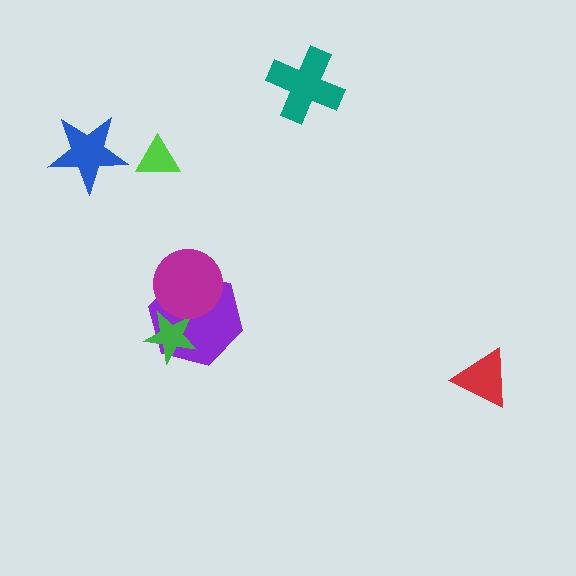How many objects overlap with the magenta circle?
2 objects overlap with the magenta circle.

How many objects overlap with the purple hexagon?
2 objects overlap with the purple hexagon.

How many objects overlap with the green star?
2 objects overlap with the green star.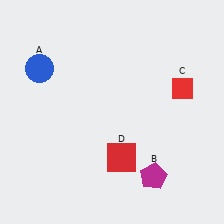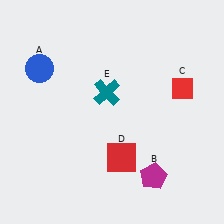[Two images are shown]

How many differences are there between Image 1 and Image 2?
There is 1 difference between the two images.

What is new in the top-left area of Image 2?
A teal cross (E) was added in the top-left area of Image 2.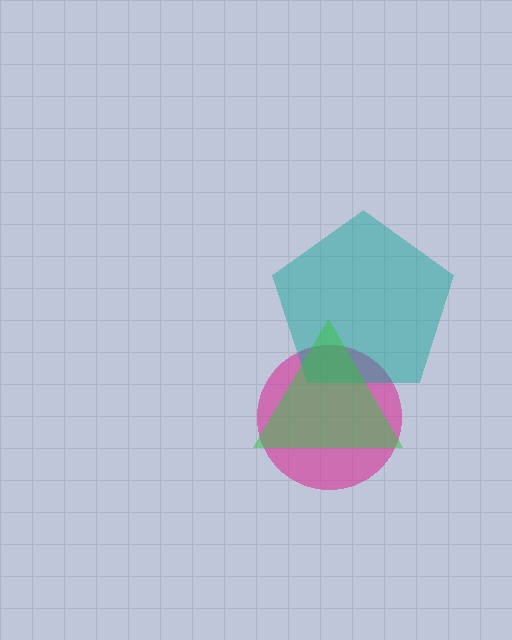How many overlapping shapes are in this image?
There are 3 overlapping shapes in the image.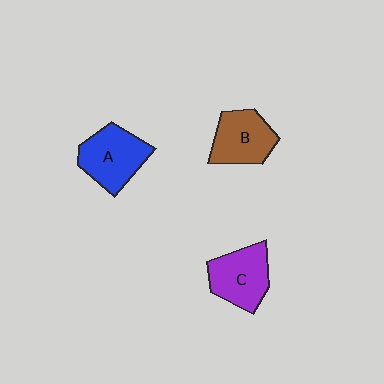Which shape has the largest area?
Shape A (blue).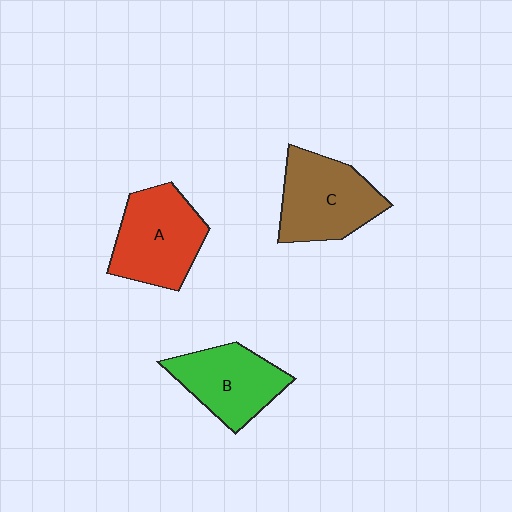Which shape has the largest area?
Shape A (red).